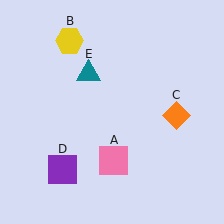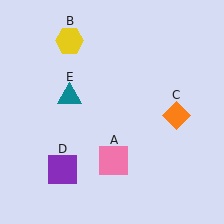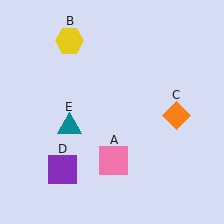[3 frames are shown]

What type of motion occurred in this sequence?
The teal triangle (object E) rotated counterclockwise around the center of the scene.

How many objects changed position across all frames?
1 object changed position: teal triangle (object E).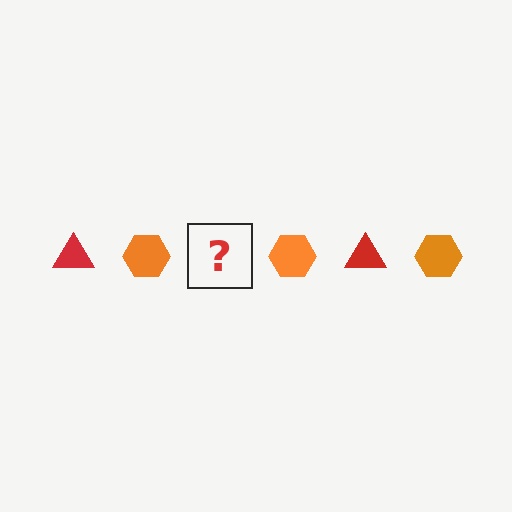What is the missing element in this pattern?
The missing element is a red triangle.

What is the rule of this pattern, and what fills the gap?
The rule is that the pattern alternates between red triangle and orange hexagon. The gap should be filled with a red triangle.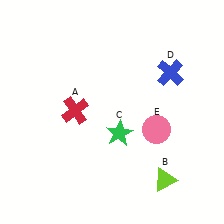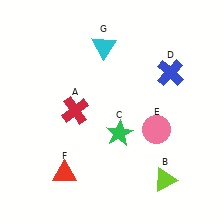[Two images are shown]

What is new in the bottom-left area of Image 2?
A red triangle (F) was added in the bottom-left area of Image 2.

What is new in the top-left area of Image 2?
A cyan triangle (G) was added in the top-left area of Image 2.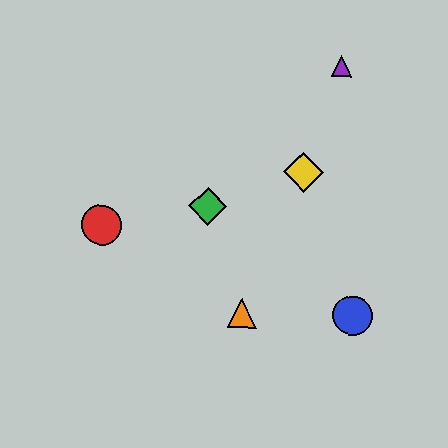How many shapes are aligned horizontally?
2 shapes (the blue circle, the orange triangle) are aligned horizontally.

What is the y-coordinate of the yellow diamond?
The yellow diamond is at y≈172.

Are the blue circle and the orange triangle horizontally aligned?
Yes, both are at y≈315.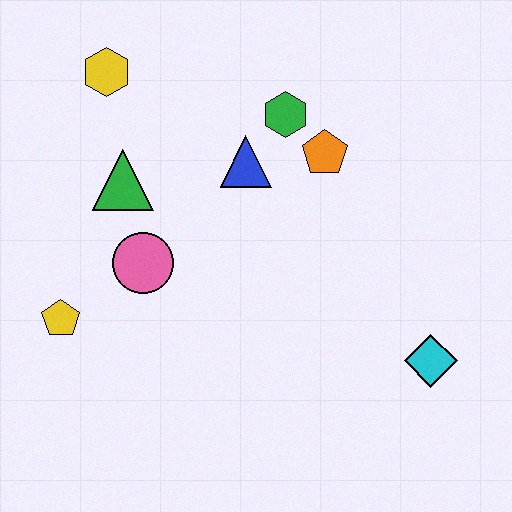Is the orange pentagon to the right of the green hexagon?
Yes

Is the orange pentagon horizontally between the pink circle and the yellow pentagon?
No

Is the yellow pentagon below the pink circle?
Yes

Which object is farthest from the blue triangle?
The cyan diamond is farthest from the blue triangle.